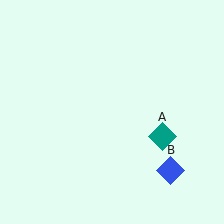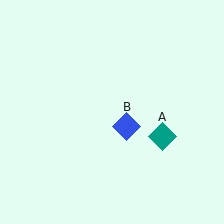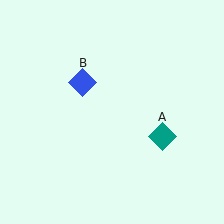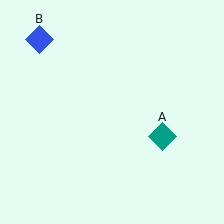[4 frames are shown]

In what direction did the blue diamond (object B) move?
The blue diamond (object B) moved up and to the left.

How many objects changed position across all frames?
1 object changed position: blue diamond (object B).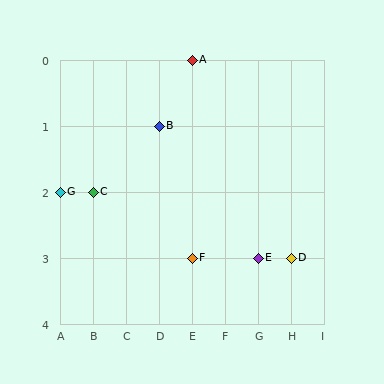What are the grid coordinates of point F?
Point F is at grid coordinates (E, 3).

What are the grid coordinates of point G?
Point G is at grid coordinates (A, 2).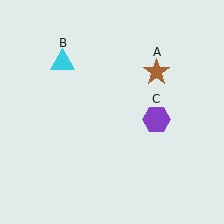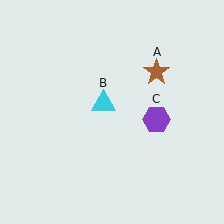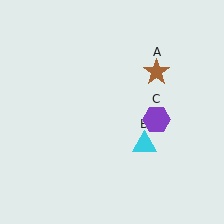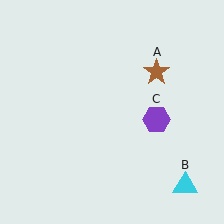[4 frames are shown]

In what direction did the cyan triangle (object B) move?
The cyan triangle (object B) moved down and to the right.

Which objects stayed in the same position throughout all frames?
Brown star (object A) and purple hexagon (object C) remained stationary.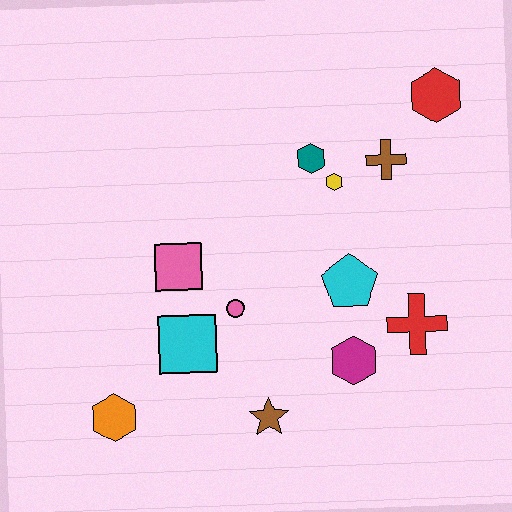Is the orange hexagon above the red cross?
No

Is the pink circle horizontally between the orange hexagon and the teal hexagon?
Yes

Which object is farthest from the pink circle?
The red hexagon is farthest from the pink circle.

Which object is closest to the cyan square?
The pink circle is closest to the cyan square.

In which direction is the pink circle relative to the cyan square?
The pink circle is to the right of the cyan square.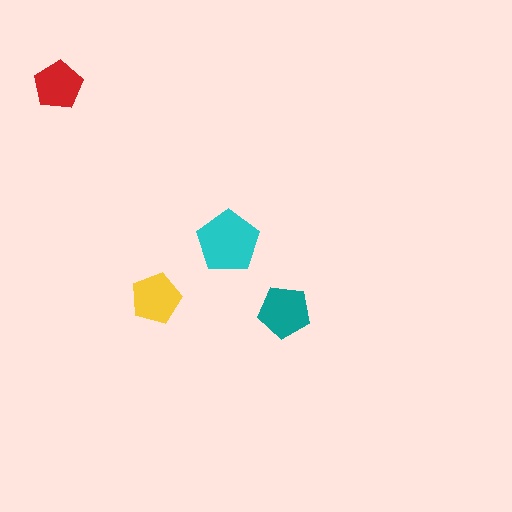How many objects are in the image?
There are 4 objects in the image.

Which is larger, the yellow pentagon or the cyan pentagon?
The cyan one.